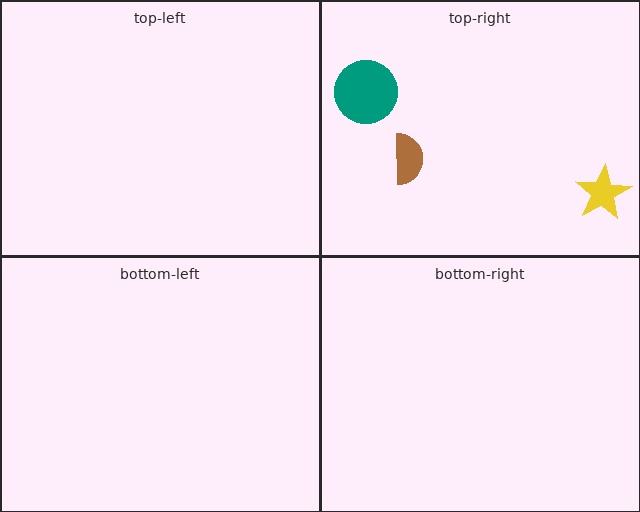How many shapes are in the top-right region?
3.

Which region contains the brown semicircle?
The top-right region.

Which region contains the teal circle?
The top-right region.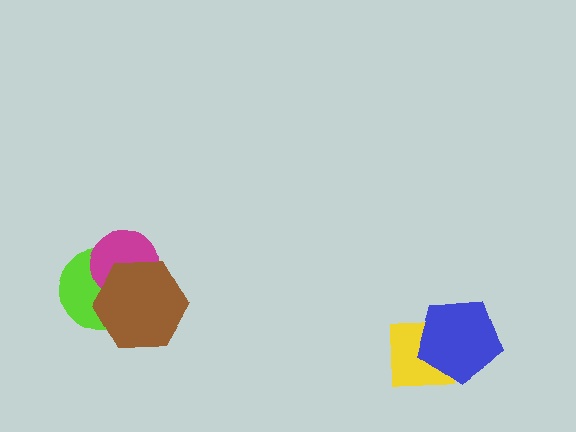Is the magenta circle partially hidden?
Yes, it is partially covered by another shape.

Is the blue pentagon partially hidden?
No, no other shape covers it.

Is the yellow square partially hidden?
Yes, it is partially covered by another shape.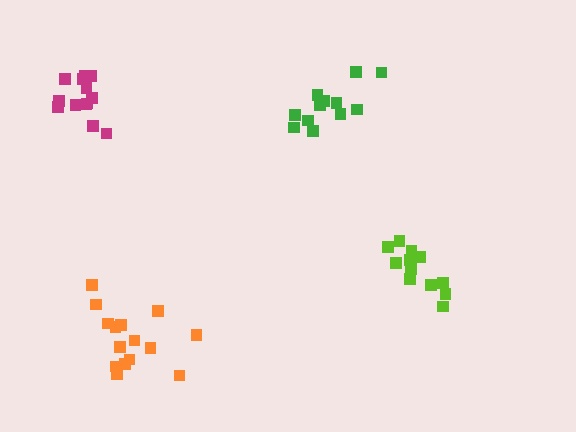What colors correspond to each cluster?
The clusters are colored: lime, magenta, green, orange.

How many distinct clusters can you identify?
There are 4 distinct clusters.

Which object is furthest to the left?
The magenta cluster is leftmost.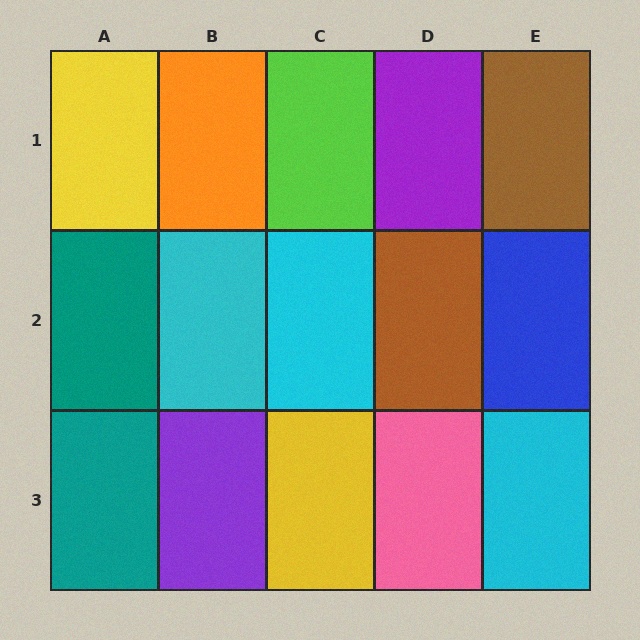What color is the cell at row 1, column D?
Purple.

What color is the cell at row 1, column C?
Lime.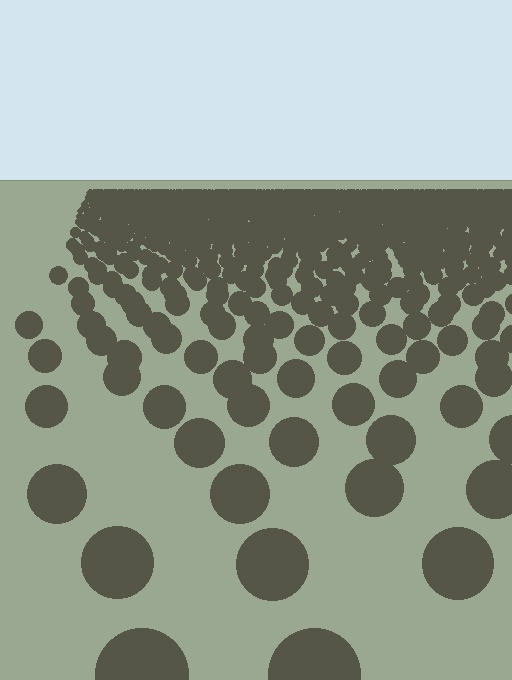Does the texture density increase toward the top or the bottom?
Density increases toward the top.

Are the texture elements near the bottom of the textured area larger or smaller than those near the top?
Larger. Near the bottom, elements are closer to the viewer and appear at a bigger on-screen size.